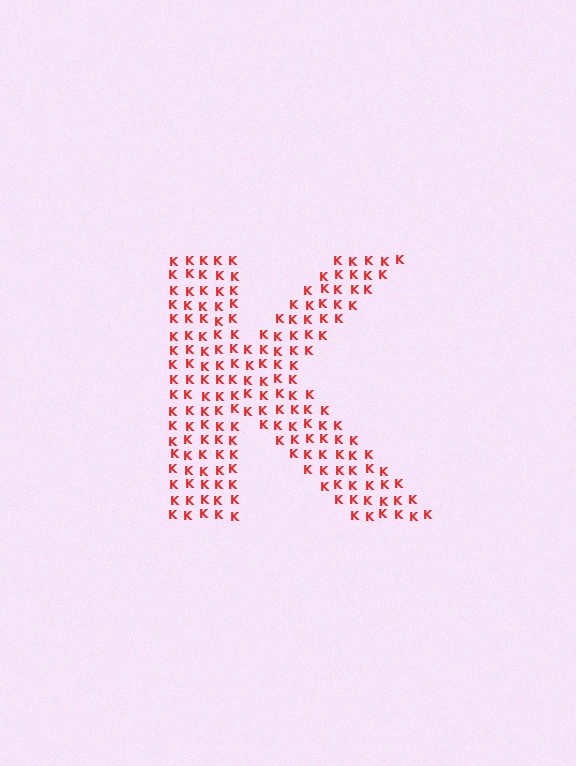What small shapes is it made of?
It is made of small letter K's.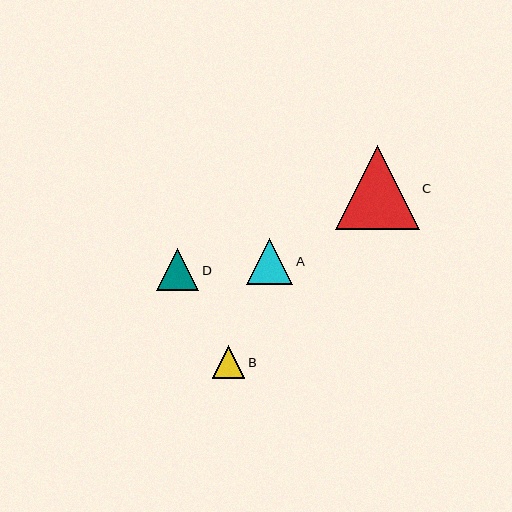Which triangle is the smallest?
Triangle B is the smallest with a size of approximately 33 pixels.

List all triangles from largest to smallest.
From largest to smallest: C, A, D, B.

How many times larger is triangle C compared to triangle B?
Triangle C is approximately 2.6 times the size of triangle B.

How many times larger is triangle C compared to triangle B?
Triangle C is approximately 2.6 times the size of triangle B.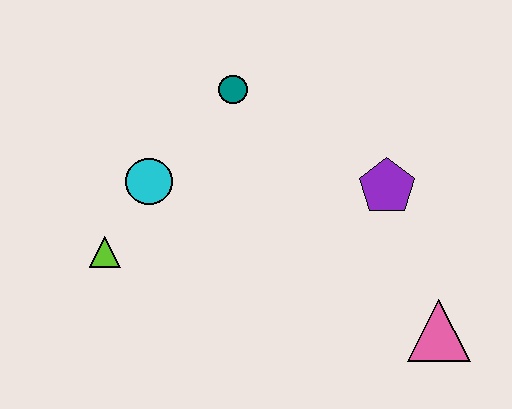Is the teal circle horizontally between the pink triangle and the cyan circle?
Yes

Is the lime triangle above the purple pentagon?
No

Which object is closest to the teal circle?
The cyan circle is closest to the teal circle.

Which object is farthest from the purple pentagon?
The lime triangle is farthest from the purple pentagon.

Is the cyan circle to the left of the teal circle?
Yes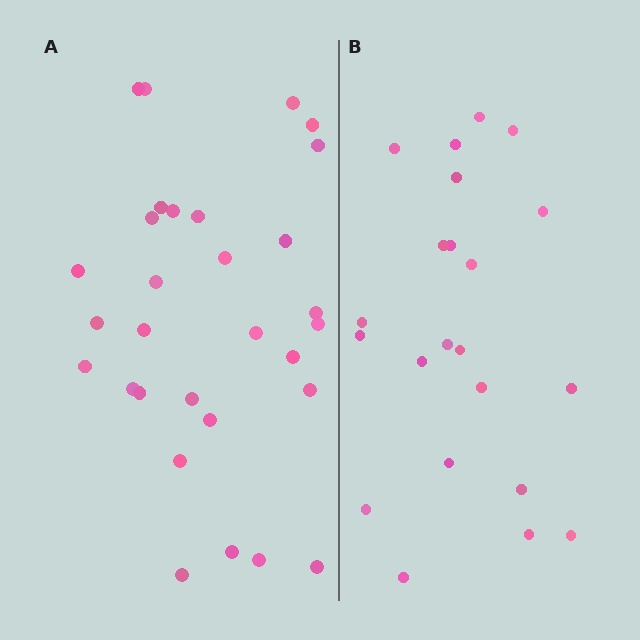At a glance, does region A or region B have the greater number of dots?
Region A (the left region) has more dots.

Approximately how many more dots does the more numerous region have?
Region A has roughly 8 or so more dots than region B.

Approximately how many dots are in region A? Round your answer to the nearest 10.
About 30 dots.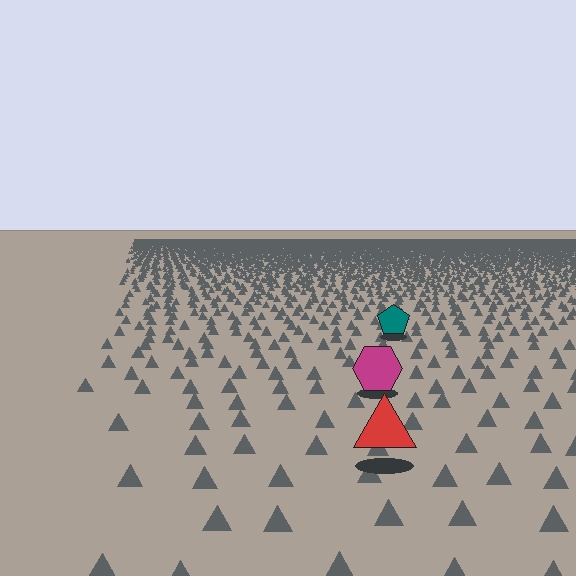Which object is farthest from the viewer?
The teal pentagon is farthest from the viewer. It appears smaller and the ground texture around it is denser.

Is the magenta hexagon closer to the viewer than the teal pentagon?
Yes. The magenta hexagon is closer — you can tell from the texture gradient: the ground texture is coarser near it.